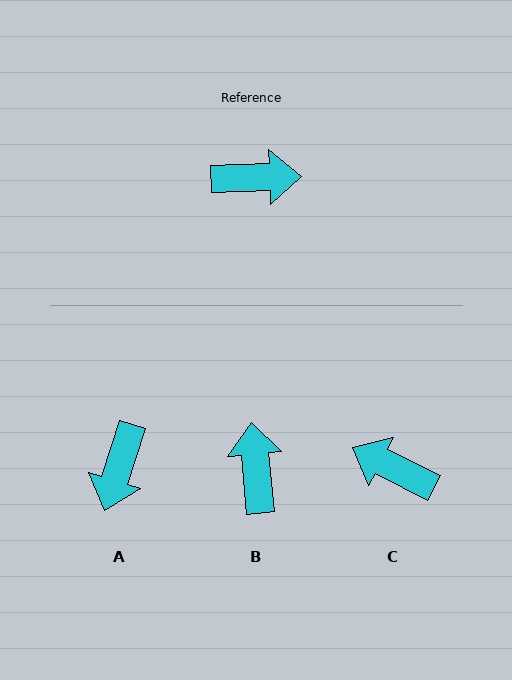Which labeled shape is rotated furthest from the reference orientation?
C, about 152 degrees away.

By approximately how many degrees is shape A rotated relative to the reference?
Approximately 109 degrees clockwise.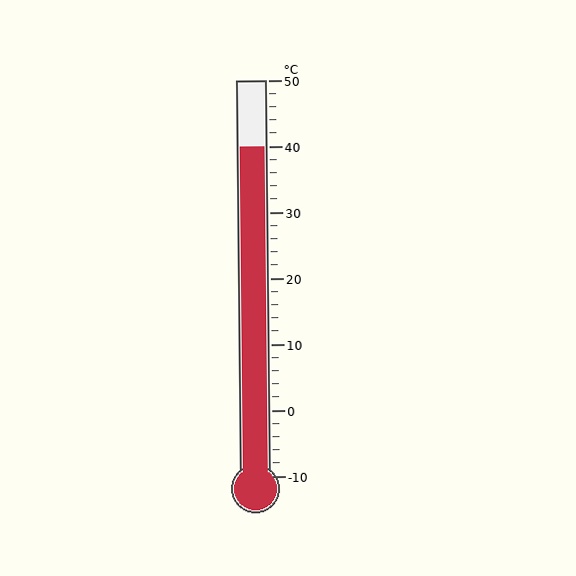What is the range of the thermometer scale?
The thermometer scale ranges from -10°C to 50°C.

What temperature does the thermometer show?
The thermometer shows approximately 40°C.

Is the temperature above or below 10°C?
The temperature is above 10°C.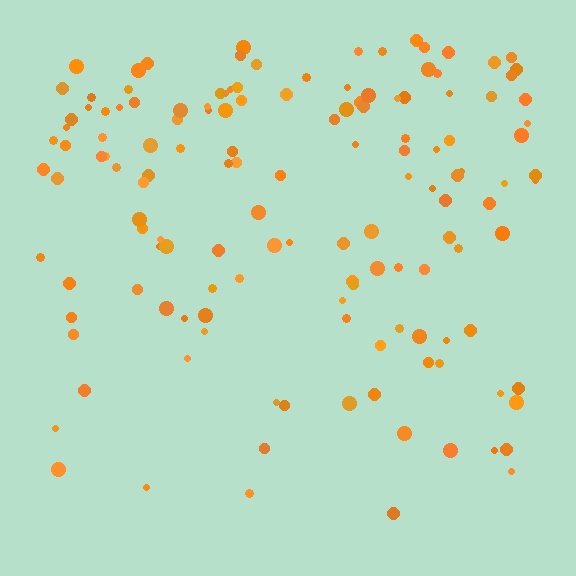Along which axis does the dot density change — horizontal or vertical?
Vertical.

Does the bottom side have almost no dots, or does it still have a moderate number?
Still a moderate number, just noticeably fewer than the top.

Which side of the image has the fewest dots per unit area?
The bottom.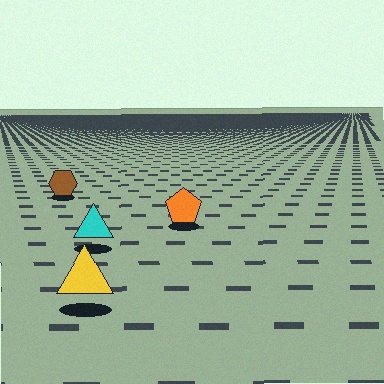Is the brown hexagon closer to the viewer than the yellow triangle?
No. The yellow triangle is closer — you can tell from the texture gradient: the ground texture is coarser near it.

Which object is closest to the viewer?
The yellow triangle is closest. The texture marks near it are larger and more spread out.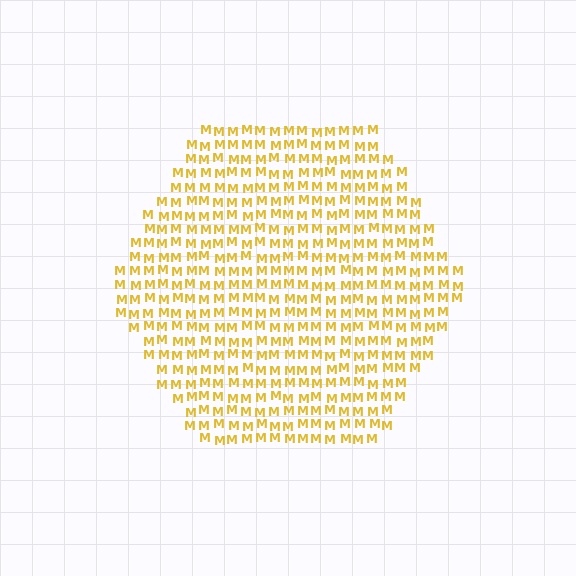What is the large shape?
The large shape is a hexagon.